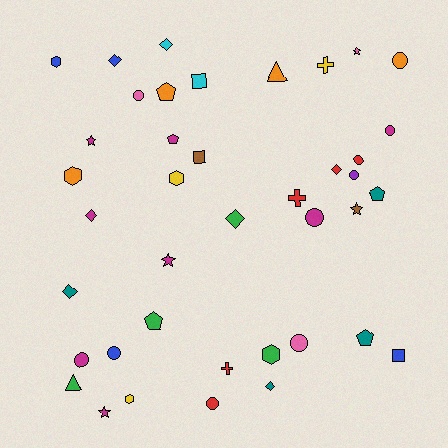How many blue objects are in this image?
There are 4 blue objects.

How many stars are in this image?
There are 5 stars.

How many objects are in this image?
There are 40 objects.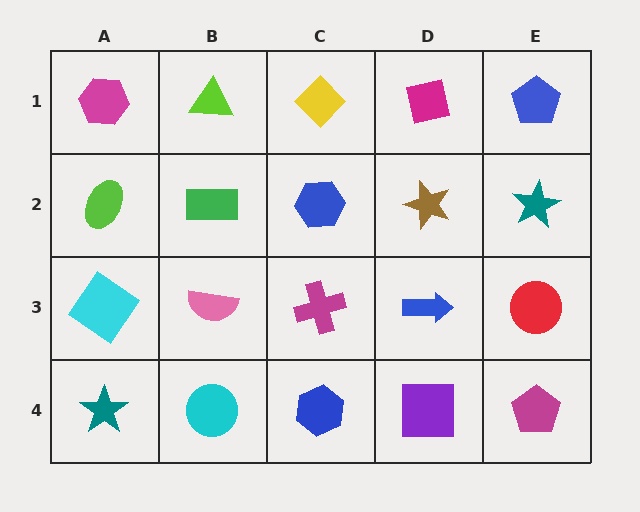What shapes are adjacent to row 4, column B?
A pink semicircle (row 3, column B), a teal star (row 4, column A), a blue hexagon (row 4, column C).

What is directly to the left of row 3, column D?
A magenta cross.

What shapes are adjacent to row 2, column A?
A magenta hexagon (row 1, column A), a cyan diamond (row 3, column A), a green rectangle (row 2, column B).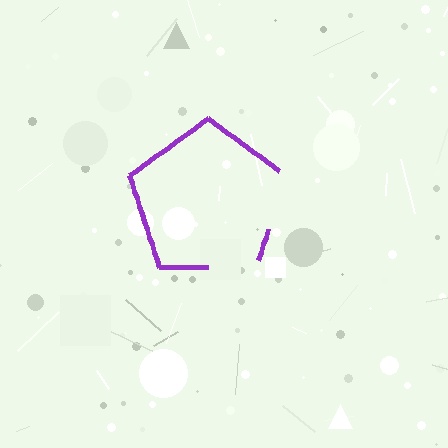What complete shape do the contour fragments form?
The contour fragments form a pentagon.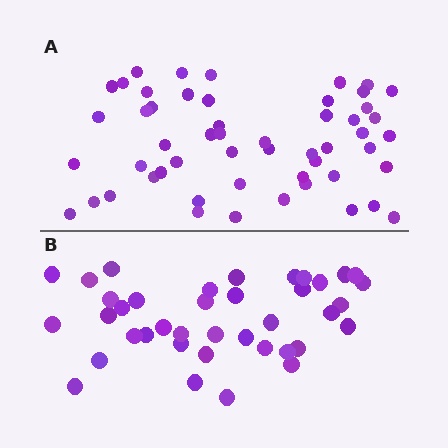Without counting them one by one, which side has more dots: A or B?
Region A (the top region) has more dots.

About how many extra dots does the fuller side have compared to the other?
Region A has approximately 15 more dots than region B.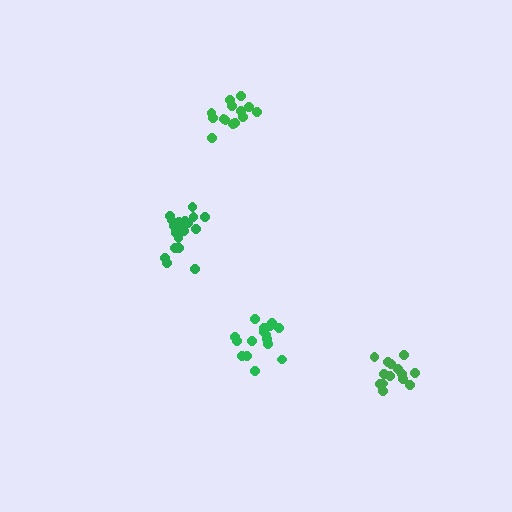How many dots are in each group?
Group 1: 17 dots, Group 2: 14 dots, Group 3: 20 dots, Group 4: 15 dots (66 total).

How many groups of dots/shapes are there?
There are 4 groups.